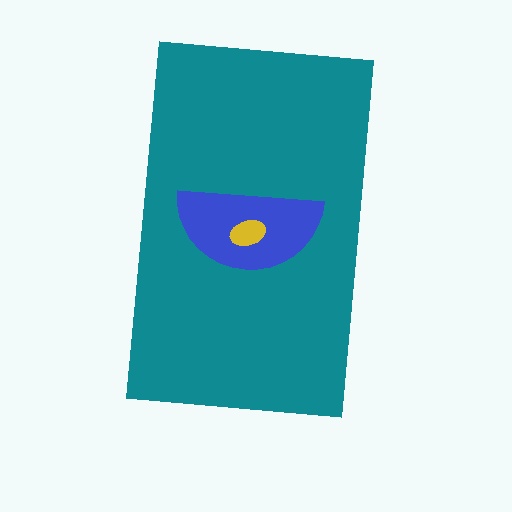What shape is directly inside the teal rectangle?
The blue semicircle.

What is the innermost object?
The yellow ellipse.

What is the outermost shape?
The teal rectangle.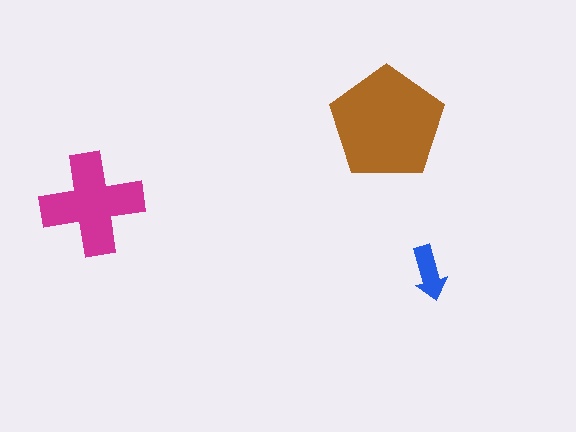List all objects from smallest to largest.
The blue arrow, the magenta cross, the brown pentagon.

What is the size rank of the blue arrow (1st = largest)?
3rd.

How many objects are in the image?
There are 3 objects in the image.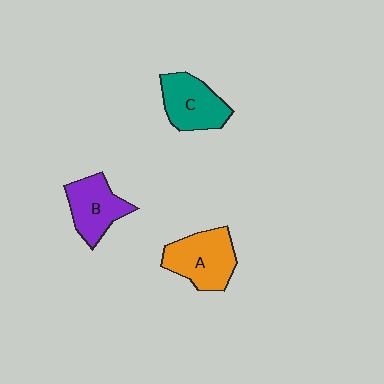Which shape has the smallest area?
Shape B (purple).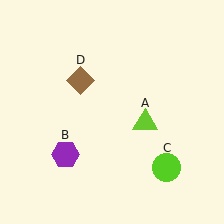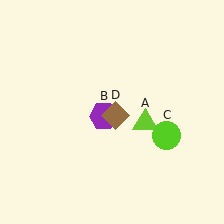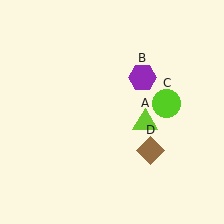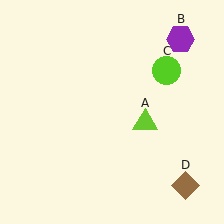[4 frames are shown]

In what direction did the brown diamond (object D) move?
The brown diamond (object D) moved down and to the right.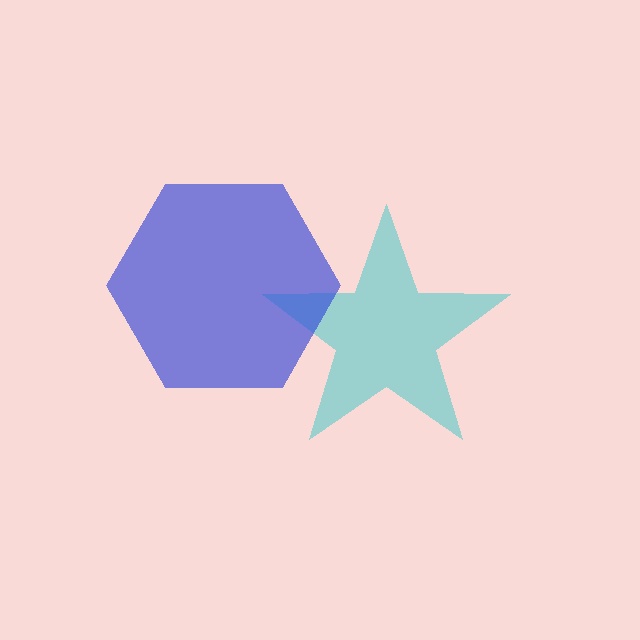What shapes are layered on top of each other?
The layered shapes are: a cyan star, a blue hexagon.